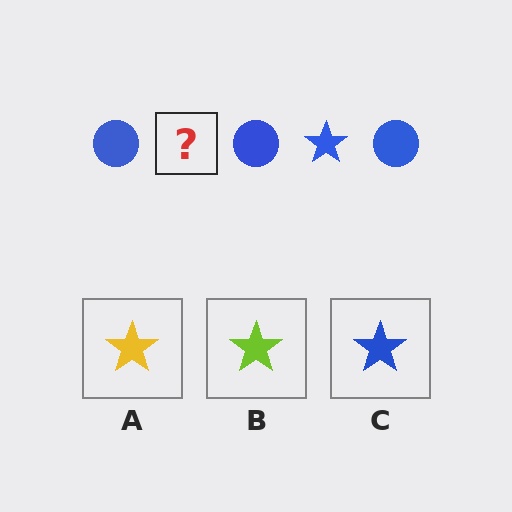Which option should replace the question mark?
Option C.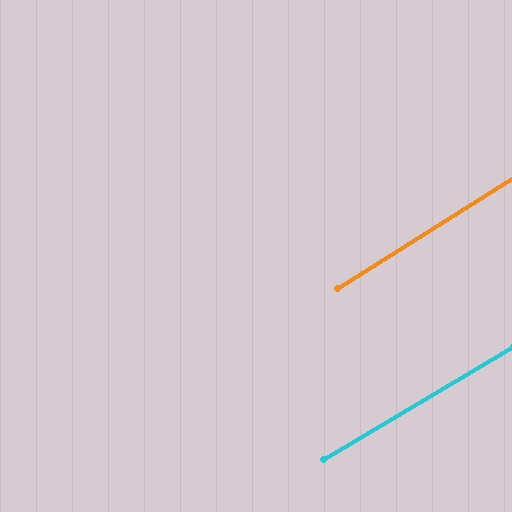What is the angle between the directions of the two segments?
Approximately 1 degree.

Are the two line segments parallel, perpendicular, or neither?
Parallel — their directions differ by only 1.5°.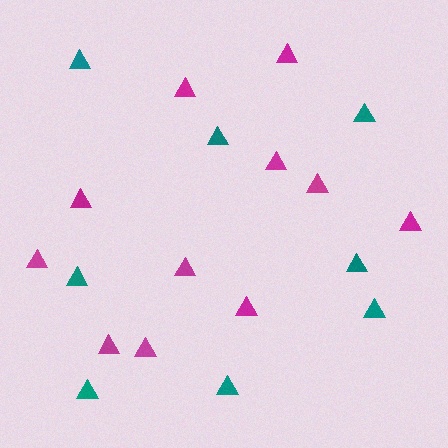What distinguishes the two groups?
There are 2 groups: one group of teal triangles (8) and one group of magenta triangles (11).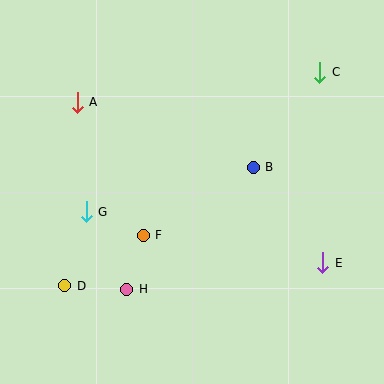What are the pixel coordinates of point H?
Point H is at (127, 289).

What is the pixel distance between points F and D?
The distance between F and D is 94 pixels.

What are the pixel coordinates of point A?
Point A is at (77, 102).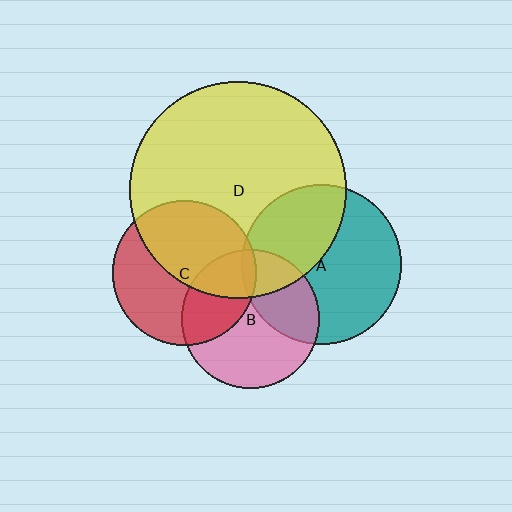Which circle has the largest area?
Circle D (yellow).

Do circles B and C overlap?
Yes.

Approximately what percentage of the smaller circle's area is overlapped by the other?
Approximately 35%.